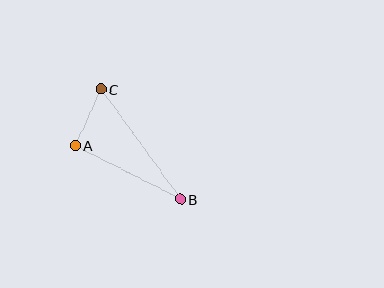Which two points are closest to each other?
Points A and C are closest to each other.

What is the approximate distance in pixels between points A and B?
The distance between A and B is approximately 118 pixels.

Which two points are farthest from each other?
Points B and C are farthest from each other.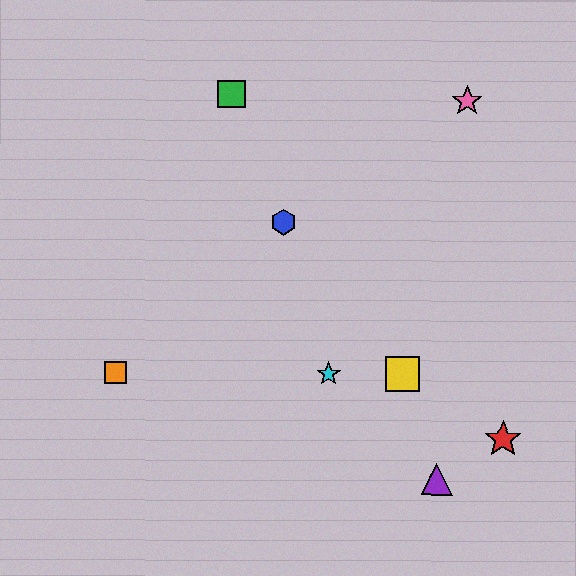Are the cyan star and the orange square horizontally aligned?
Yes, both are at y≈374.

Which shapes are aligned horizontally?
The yellow square, the orange square, the cyan star are aligned horizontally.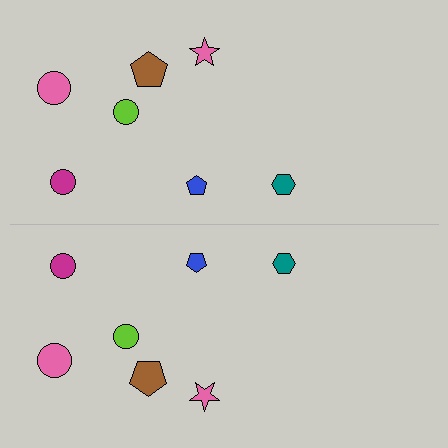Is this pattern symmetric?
Yes, this pattern has bilateral (reflection) symmetry.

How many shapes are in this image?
There are 14 shapes in this image.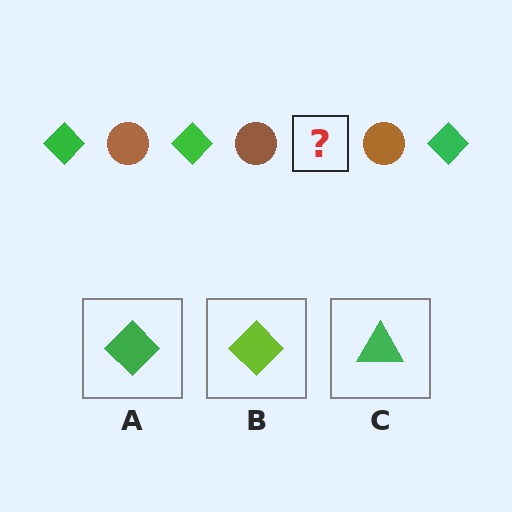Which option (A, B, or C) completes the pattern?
A.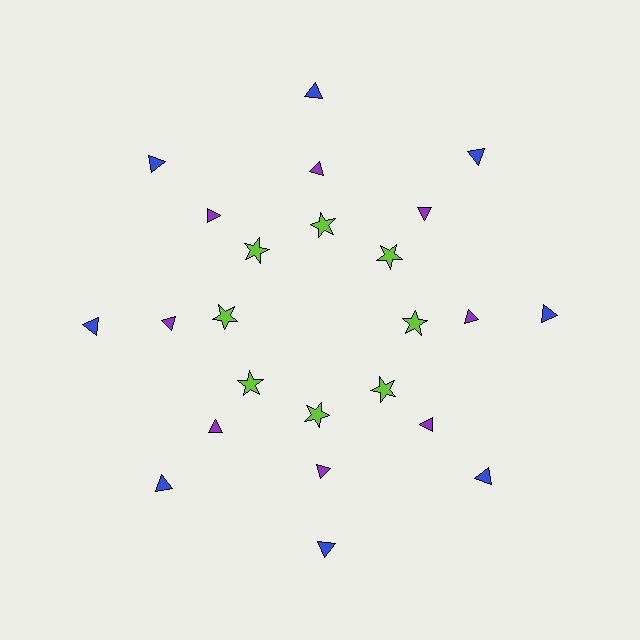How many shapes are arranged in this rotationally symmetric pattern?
There are 24 shapes, arranged in 8 groups of 3.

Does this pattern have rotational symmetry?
Yes, this pattern has 8-fold rotational symmetry. It looks the same after rotating 45 degrees around the center.